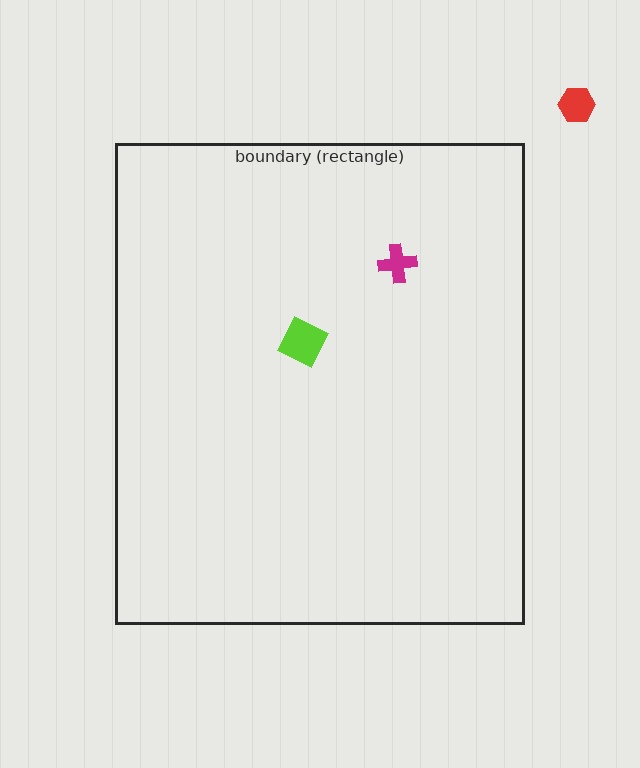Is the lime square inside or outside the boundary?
Inside.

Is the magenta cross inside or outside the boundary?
Inside.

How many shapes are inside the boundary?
2 inside, 1 outside.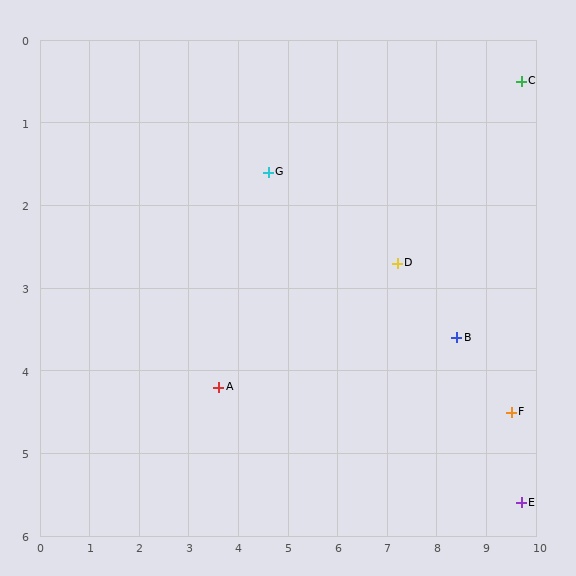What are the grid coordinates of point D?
Point D is at approximately (7.2, 2.7).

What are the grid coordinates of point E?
Point E is at approximately (9.7, 5.6).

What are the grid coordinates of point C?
Point C is at approximately (9.7, 0.5).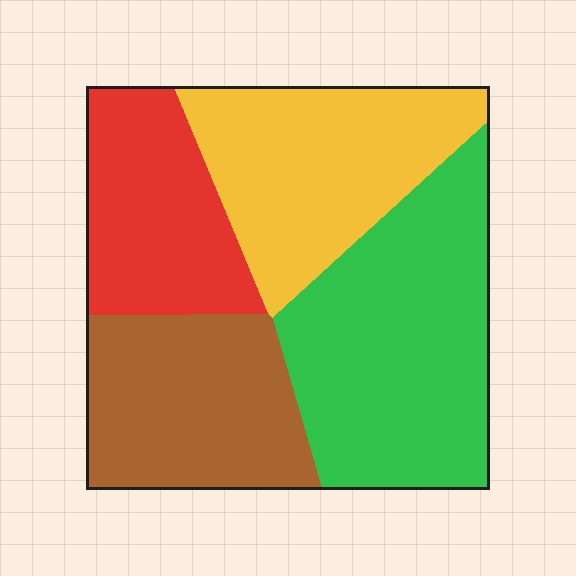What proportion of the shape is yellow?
Yellow covers 25% of the shape.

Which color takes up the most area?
Green, at roughly 35%.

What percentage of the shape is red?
Red takes up about one fifth (1/5) of the shape.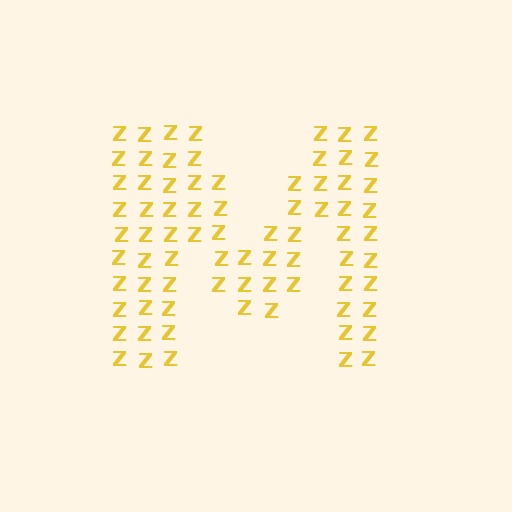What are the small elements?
The small elements are letter Z's.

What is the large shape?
The large shape is the letter M.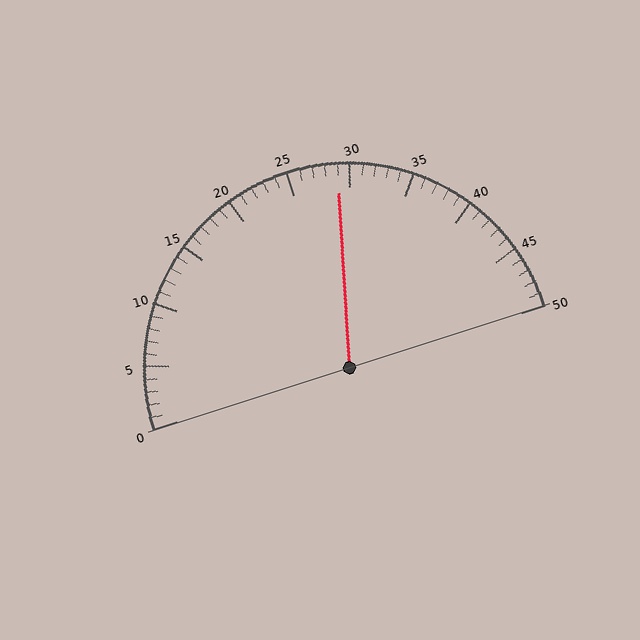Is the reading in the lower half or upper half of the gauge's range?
The reading is in the upper half of the range (0 to 50).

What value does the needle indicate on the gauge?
The needle indicates approximately 29.